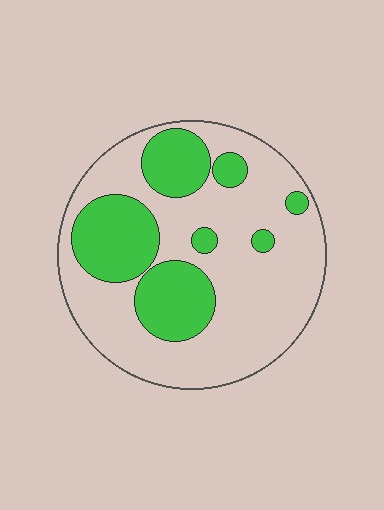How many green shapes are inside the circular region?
7.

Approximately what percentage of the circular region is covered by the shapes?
Approximately 30%.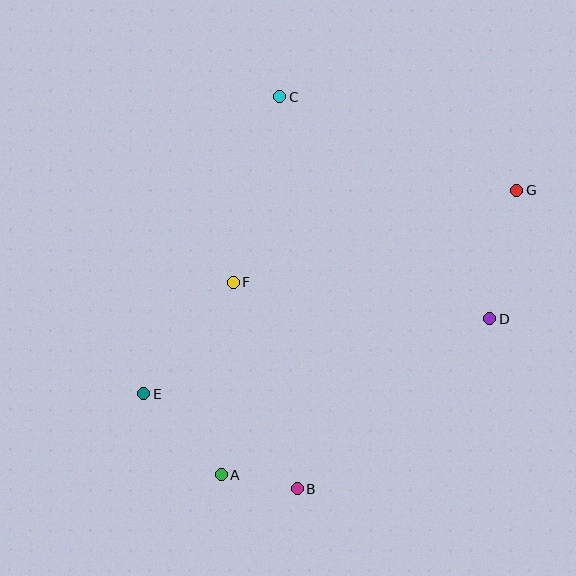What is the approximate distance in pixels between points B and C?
The distance between B and C is approximately 392 pixels.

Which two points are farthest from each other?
Points E and G are farthest from each other.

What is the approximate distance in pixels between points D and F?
The distance between D and F is approximately 259 pixels.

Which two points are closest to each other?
Points A and B are closest to each other.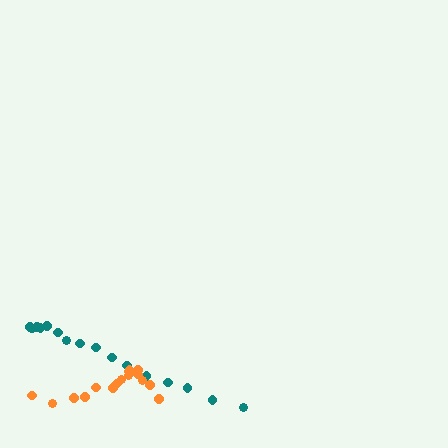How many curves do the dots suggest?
There are 2 distinct paths.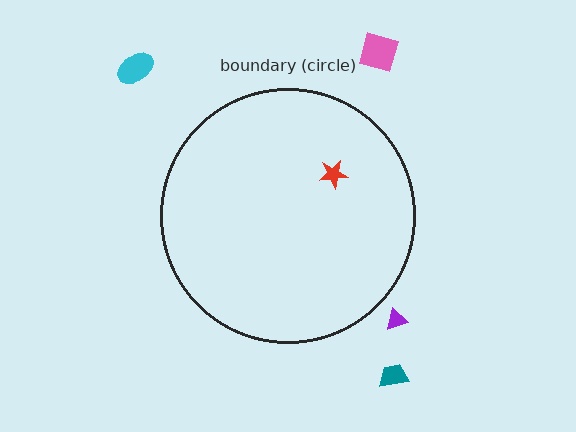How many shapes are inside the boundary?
1 inside, 4 outside.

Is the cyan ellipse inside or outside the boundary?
Outside.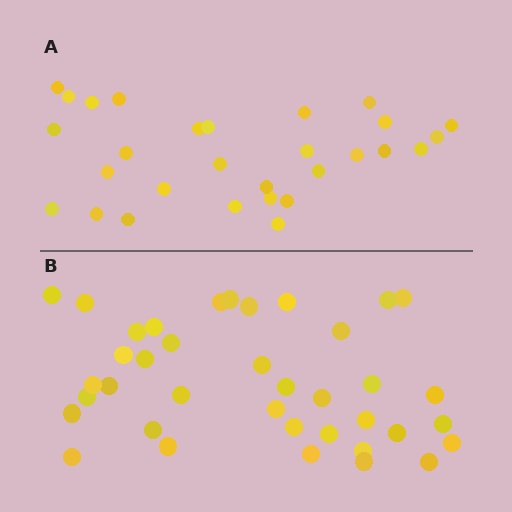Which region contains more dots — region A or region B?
Region B (the bottom region) has more dots.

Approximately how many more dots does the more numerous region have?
Region B has roughly 8 or so more dots than region A.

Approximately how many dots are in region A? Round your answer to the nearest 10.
About 30 dots. (The exact count is 29, which rounds to 30.)